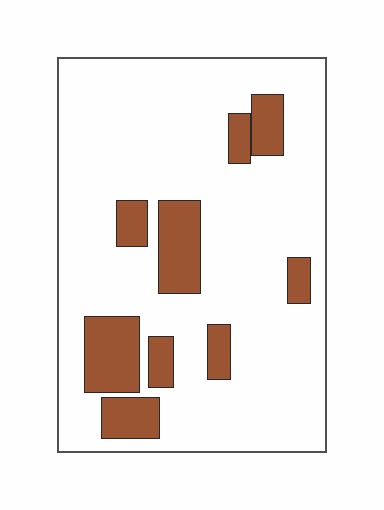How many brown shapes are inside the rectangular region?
9.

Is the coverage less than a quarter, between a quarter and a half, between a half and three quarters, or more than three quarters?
Less than a quarter.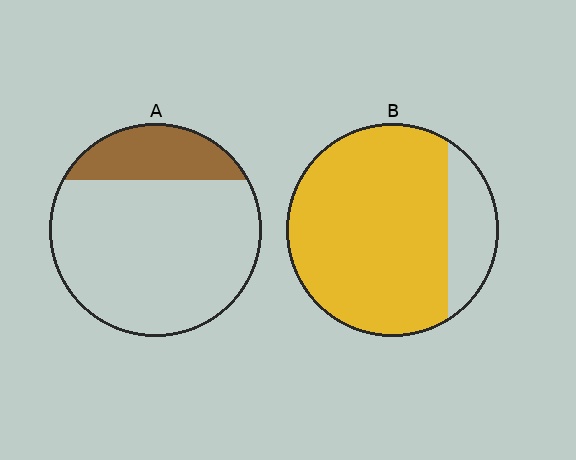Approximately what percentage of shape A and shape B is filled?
A is approximately 20% and B is approximately 80%.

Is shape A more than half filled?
No.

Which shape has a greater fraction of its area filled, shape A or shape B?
Shape B.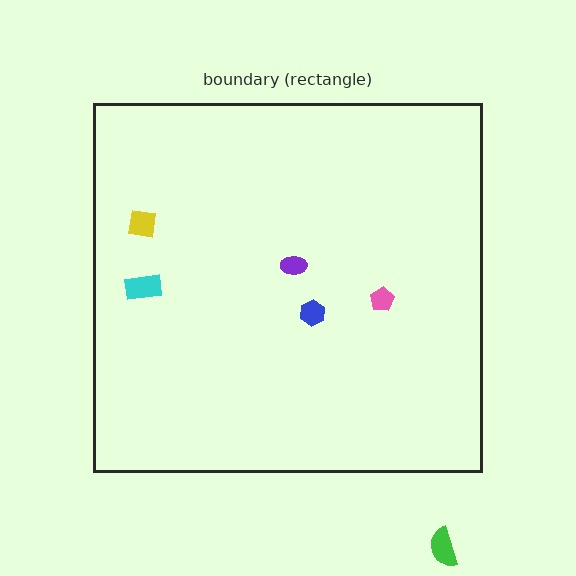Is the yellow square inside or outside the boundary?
Inside.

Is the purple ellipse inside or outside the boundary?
Inside.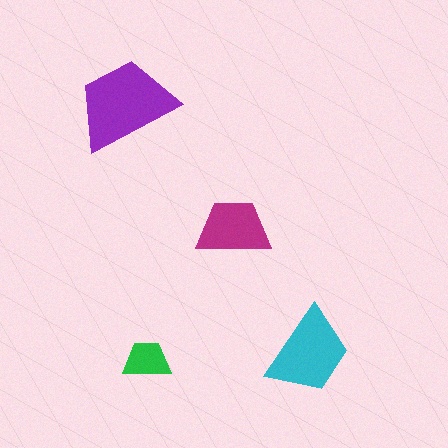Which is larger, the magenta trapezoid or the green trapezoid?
The magenta one.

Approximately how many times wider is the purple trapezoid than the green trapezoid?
About 2 times wider.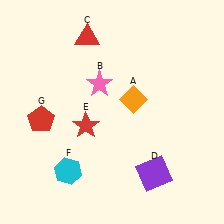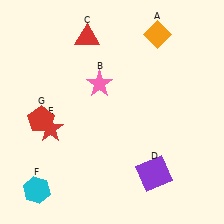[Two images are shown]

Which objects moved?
The objects that moved are: the orange diamond (A), the red star (E), the cyan hexagon (F).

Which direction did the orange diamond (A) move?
The orange diamond (A) moved up.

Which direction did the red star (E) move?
The red star (E) moved left.